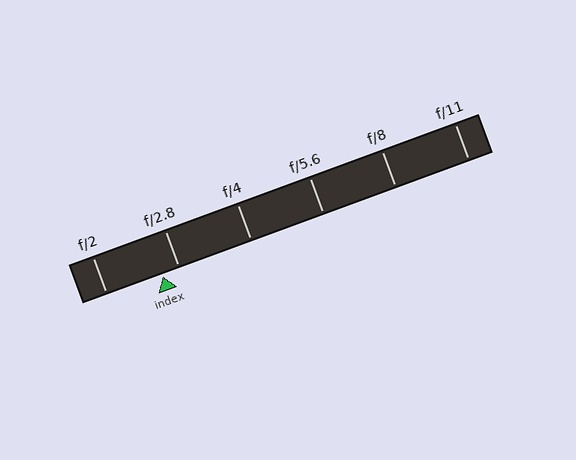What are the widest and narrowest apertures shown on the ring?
The widest aperture shown is f/2 and the narrowest is f/11.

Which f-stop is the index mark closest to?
The index mark is closest to f/2.8.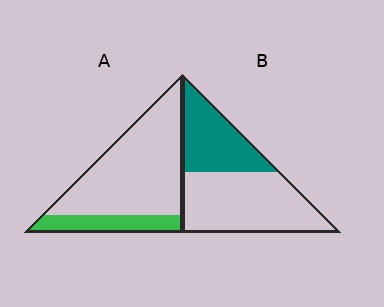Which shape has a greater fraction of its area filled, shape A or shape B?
Shape B.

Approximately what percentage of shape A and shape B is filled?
A is approximately 20% and B is approximately 40%.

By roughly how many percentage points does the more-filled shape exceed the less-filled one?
By roughly 15 percentage points (B over A).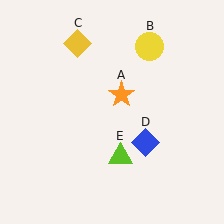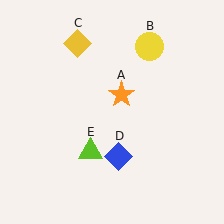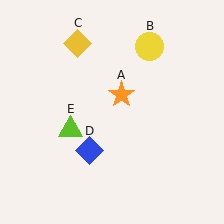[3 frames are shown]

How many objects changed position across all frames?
2 objects changed position: blue diamond (object D), lime triangle (object E).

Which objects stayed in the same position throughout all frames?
Orange star (object A) and yellow circle (object B) and yellow diamond (object C) remained stationary.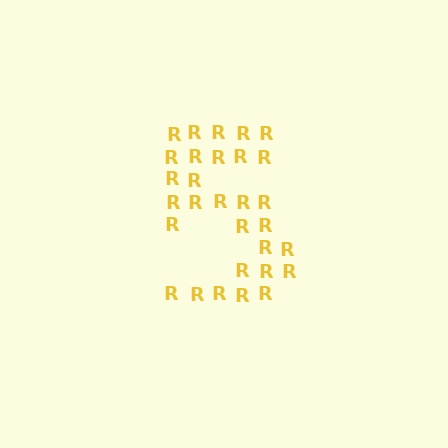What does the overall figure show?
The overall figure shows the digit 5.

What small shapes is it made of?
It is made of small letter R's.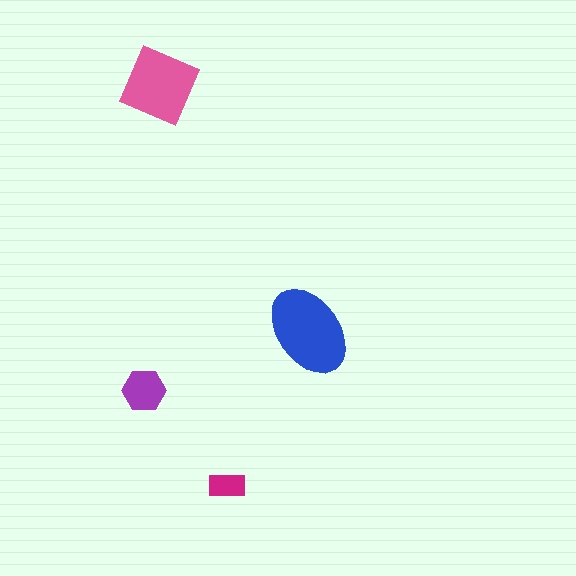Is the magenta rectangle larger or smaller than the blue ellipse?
Smaller.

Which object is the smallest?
The magenta rectangle.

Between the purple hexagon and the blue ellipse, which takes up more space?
The blue ellipse.